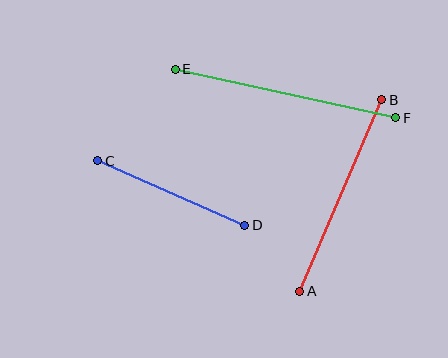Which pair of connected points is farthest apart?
Points E and F are farthest apart.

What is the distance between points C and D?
The distance is approximately 161 pixels.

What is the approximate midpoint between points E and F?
The midpoint is at approximately (285, 94) pixels.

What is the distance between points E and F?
The distance is approximately 226 pixels.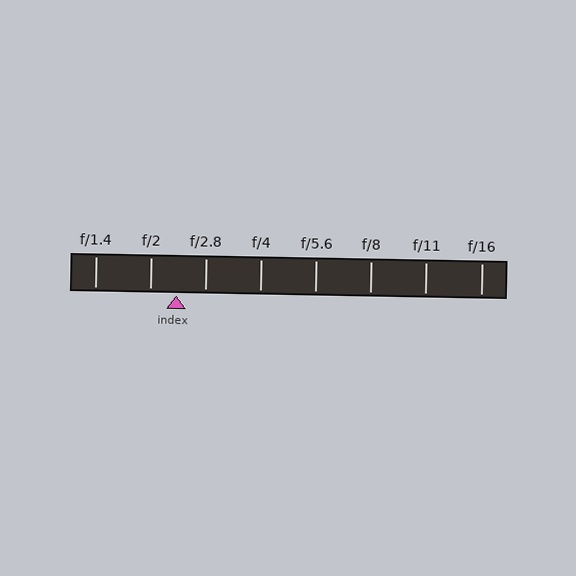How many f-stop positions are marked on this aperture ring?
There are 8 f-stop positions marked.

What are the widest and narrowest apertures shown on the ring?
The widest aperture shown is f/1.4 and the narrowest is f/16.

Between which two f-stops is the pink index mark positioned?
The index mark is between f/2 and f/2.8.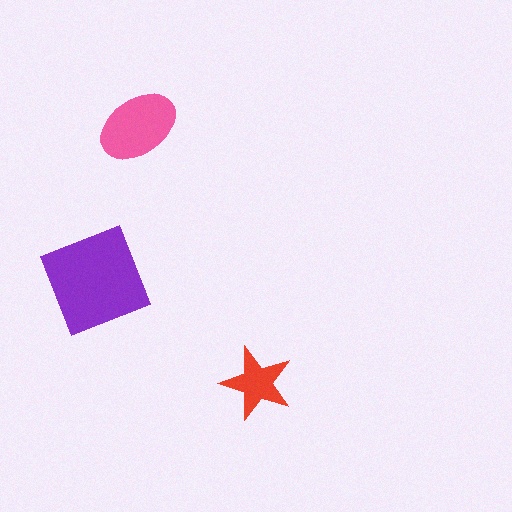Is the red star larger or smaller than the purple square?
Smaller.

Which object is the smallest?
The red star.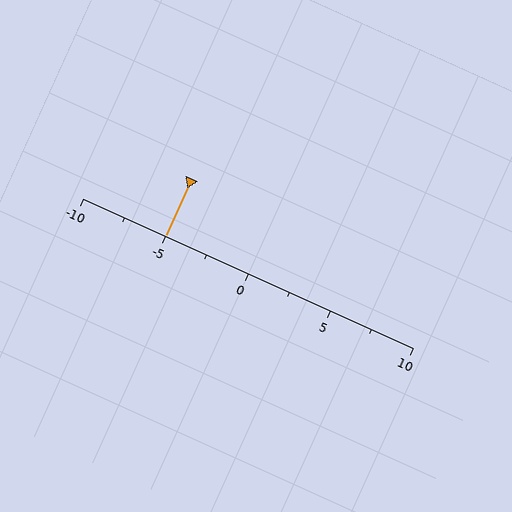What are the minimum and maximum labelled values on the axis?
The axis runs from -10 to 10.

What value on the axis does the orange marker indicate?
The marker indicates approximately -5.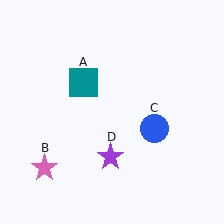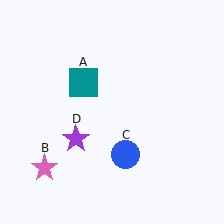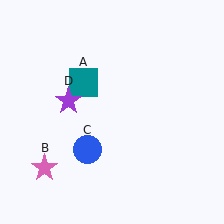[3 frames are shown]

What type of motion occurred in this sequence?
The blue circle (object C), purple star (object D) rotated clockwise around the center of the scene.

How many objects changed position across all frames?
2 objects changed position: blue circle (object C), purple star (object D).